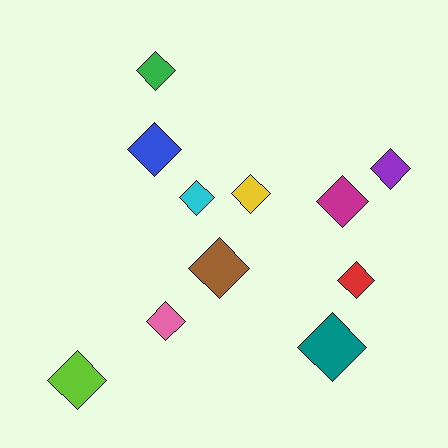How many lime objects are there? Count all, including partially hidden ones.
There is 1 lime object.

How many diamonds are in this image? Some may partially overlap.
There are 11 diamonds.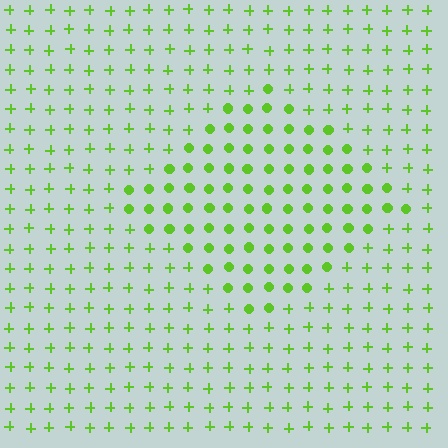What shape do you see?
I see a diamond.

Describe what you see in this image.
The image is filled with small lime elements arranged in a uniform grid. A diamond-shaped region contains circles, while the surrounding area contains plus signs. The boundary is defined purely by the change in element shape.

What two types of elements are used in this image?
The image uses circles inside the diamond region and plus signs outside it.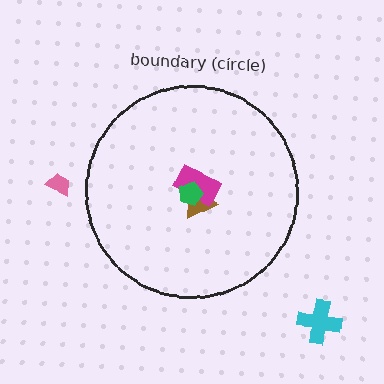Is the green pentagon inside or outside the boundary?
Inside.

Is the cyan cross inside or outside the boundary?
Outside.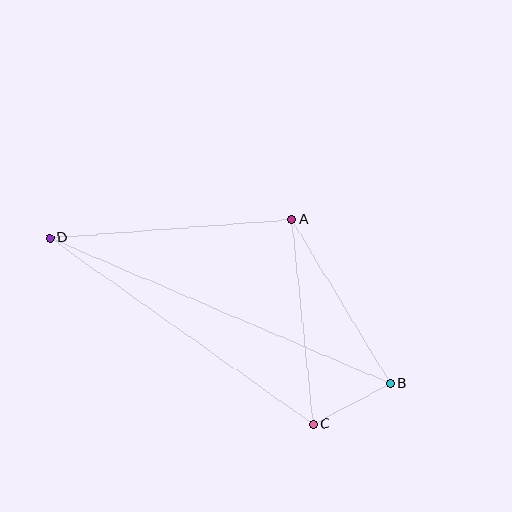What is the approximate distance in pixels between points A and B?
The distance between A and B is approximately 191 pixels.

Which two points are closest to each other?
Points B and C are closest to each other.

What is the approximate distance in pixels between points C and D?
The distance between C and D is approximately 322 pixels.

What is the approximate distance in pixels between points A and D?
The distance between A and D is approximately 243 pixels.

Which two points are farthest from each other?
Points B and D are farthest from each other.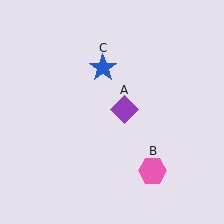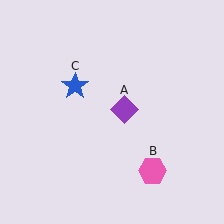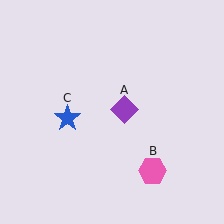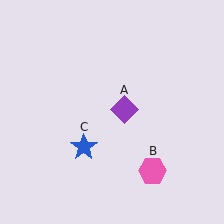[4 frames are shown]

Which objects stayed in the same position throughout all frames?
Purple diamond (object A) and pink hexagon (object B) remained stationary.